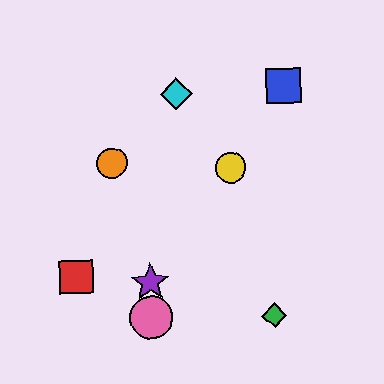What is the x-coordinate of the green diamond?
The green diamond is at x≈274.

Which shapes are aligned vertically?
The purple star, the pink circle are aligned vertically.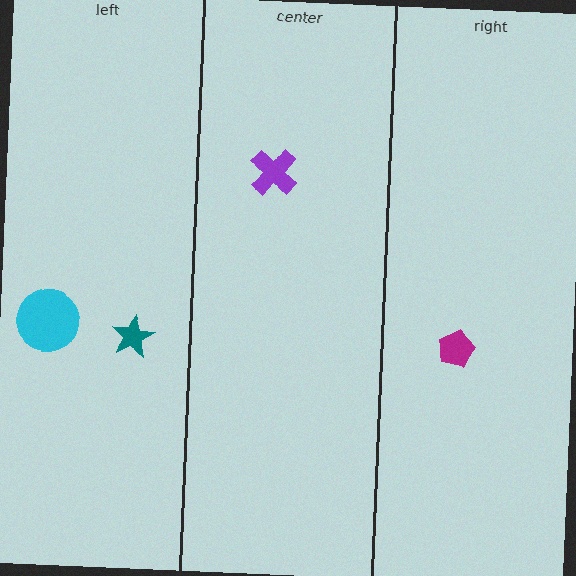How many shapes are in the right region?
1.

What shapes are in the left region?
The cyan circle, the teal star.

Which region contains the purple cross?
The center region.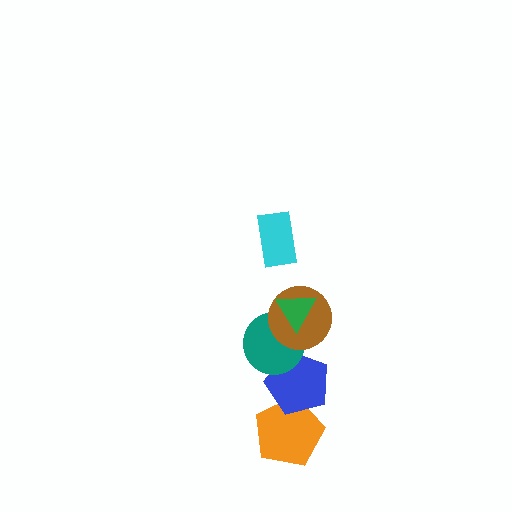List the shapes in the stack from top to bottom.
From top to bottom: the cyan rectangle, the green triangle, the brown circle, the teal circle, the blue pentagon, the orange pentagon.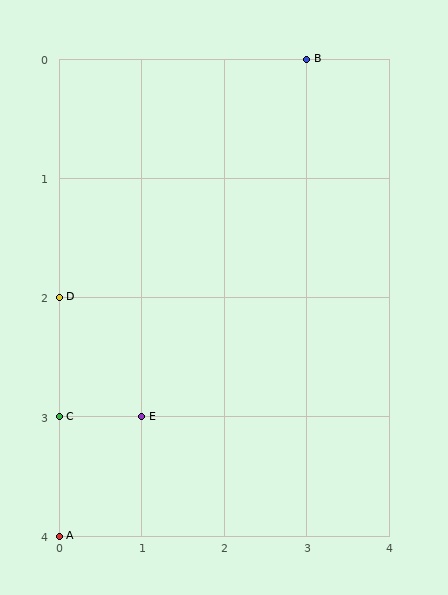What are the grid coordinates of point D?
Point D is at grid coordinates (0, 2).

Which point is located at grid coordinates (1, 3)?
Point E is at (1, 3).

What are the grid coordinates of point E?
Point E is at grid coordinates (1, 3).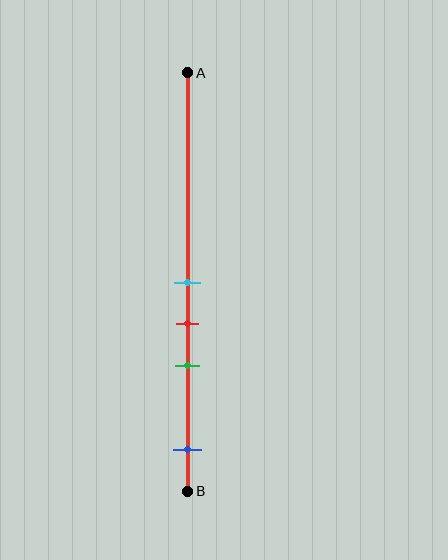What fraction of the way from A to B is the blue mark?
The blue mark is approximately 90% (0.9) of the way from A to B.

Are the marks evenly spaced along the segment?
No, the marks are not evenly spaced.